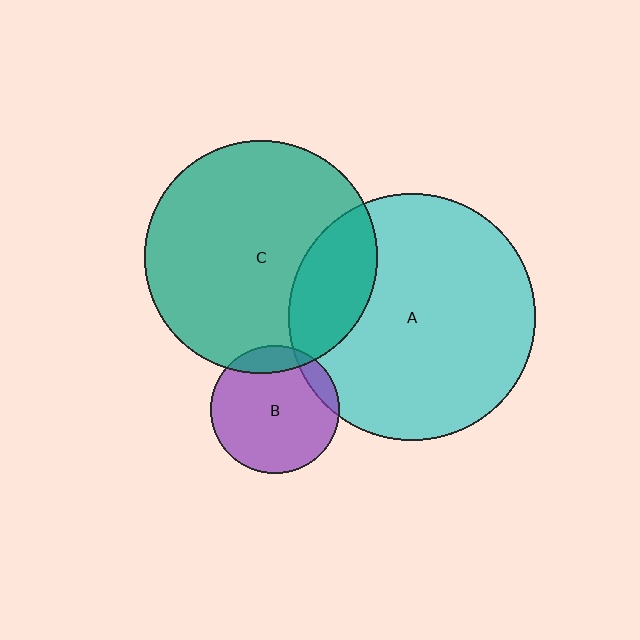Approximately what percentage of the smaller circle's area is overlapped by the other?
Approximately 10%.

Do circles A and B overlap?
Yes.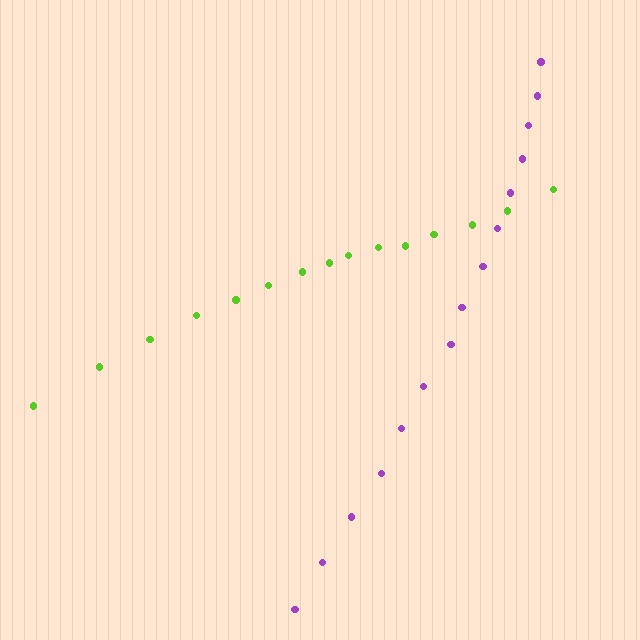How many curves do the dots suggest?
There are 2 distinct paths.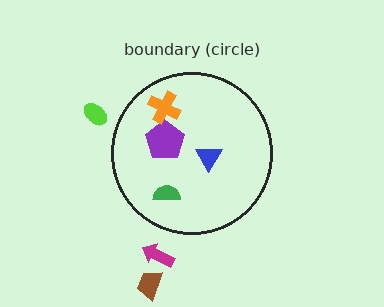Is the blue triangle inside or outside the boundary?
Inside.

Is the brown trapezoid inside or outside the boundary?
Outside.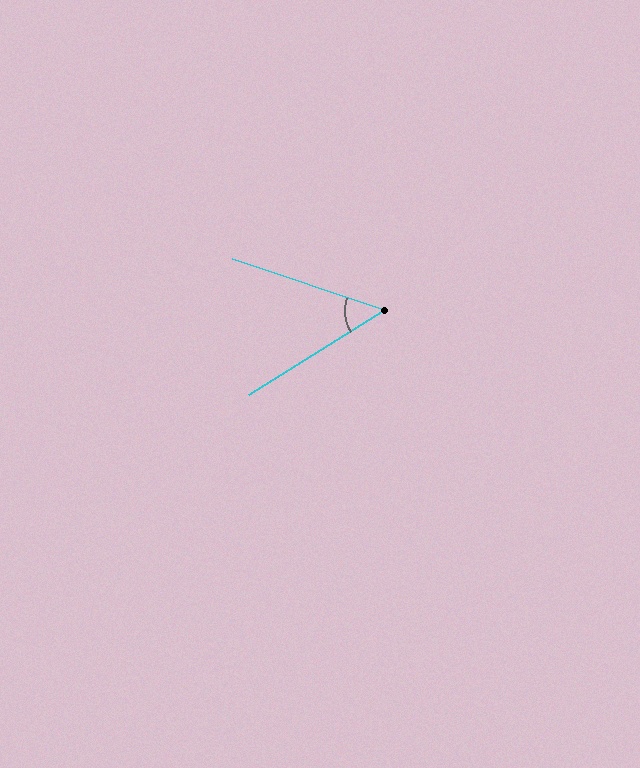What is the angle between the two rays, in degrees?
Approximately 50 degrees.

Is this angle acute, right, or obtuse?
It is acute.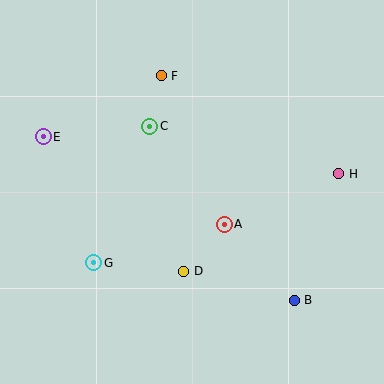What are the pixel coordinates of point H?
Point H is at (339, 174).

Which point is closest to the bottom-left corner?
Point G is closest to the bottom-left corner.